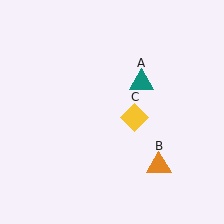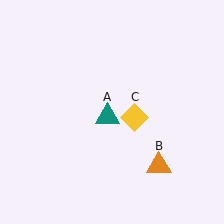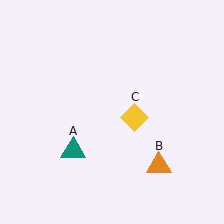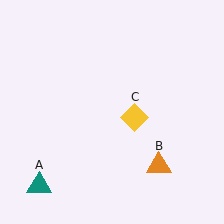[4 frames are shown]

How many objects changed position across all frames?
1 object changed position: teal triangle (object A).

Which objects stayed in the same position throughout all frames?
Orange triangle (object B) and yellow diamond (object C) remained stationary.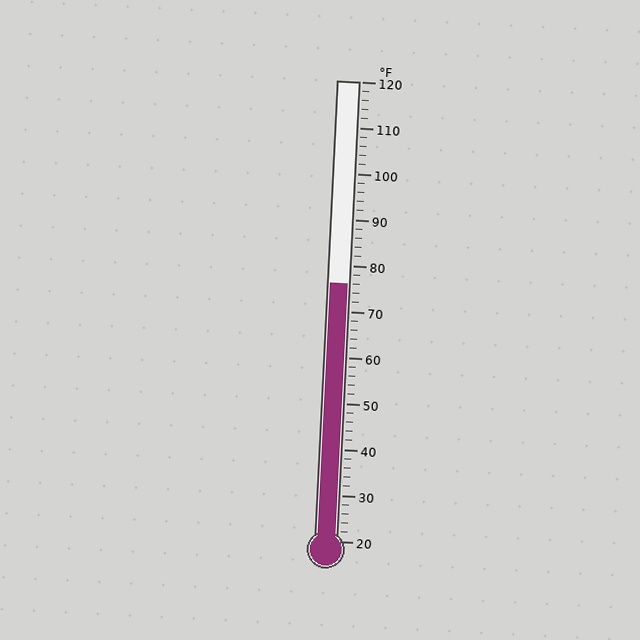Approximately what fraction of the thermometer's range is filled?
The thermometer is filled to approximately 55% of its range.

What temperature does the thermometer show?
The thermometer shows approximately 76°F.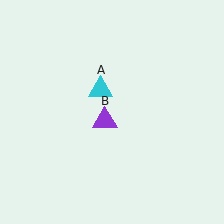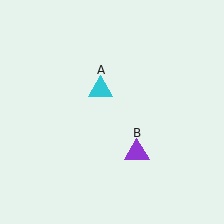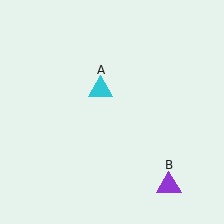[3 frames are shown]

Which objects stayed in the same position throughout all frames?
Cyan triangle (object A) remained stationary.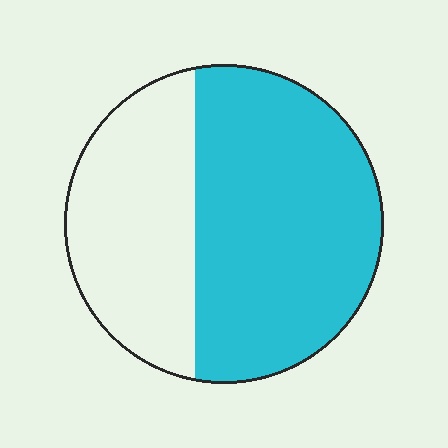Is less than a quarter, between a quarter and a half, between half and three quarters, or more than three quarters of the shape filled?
Between half and three quarters.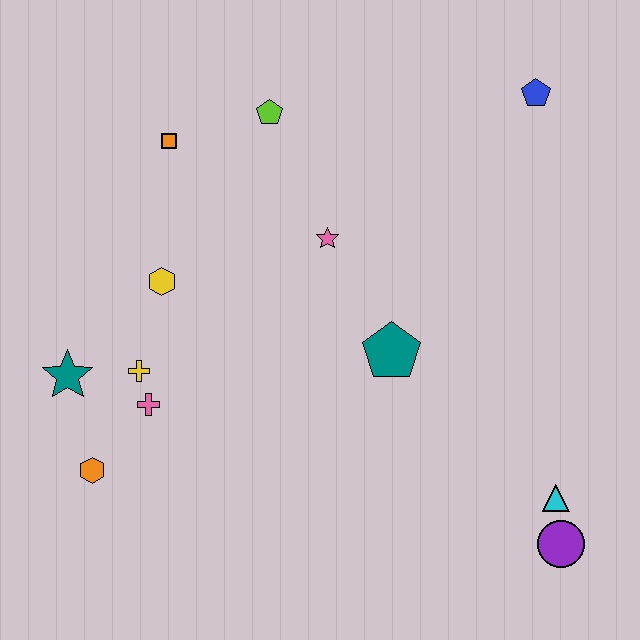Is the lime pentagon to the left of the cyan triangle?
Yes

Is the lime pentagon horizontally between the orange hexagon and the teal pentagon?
Yes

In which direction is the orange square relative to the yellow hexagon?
The orange square is above the yellow hexagon.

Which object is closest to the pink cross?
The yellow cross is closest to the pink cross.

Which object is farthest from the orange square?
The purple circle is farthest from the orange square.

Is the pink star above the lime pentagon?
No